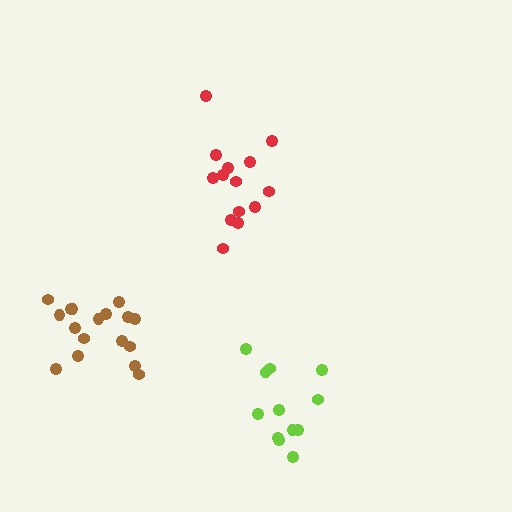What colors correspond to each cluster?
The clusters are colored: red, lime, brown.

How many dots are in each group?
Group 1: 14 dots, Group 2: 12 dots, Group 3: 17 dots (43 total).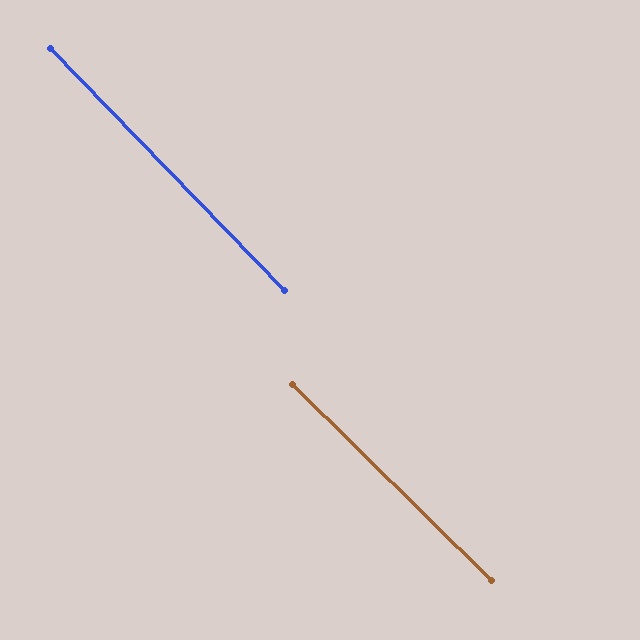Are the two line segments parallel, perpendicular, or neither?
Parallel — their directions differ by only 1.5°.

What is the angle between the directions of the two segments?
Approximately 2 degrees.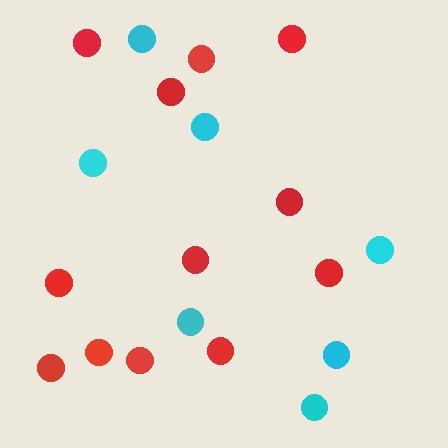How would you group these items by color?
There are 2 groups: one group of cyan circles (7) and one group of red circles (12).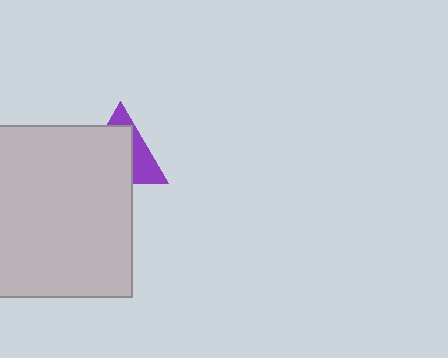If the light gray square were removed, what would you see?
You would see the complete purple triangle.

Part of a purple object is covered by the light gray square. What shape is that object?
It is a triangle.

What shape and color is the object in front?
The object in front is a light gray square.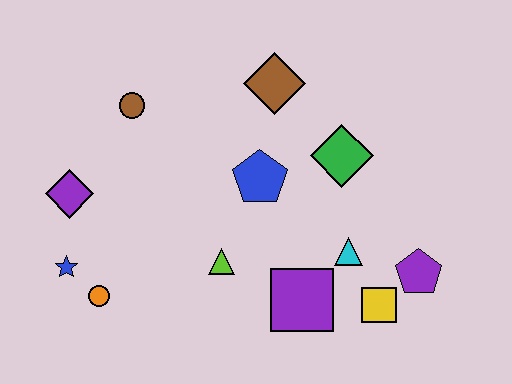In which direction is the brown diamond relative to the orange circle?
The brown diamond is above the orange circle.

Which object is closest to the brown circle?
The purple diamond is closest to the brown circle.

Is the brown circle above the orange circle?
Yes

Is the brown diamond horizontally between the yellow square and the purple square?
No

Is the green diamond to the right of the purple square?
Yes